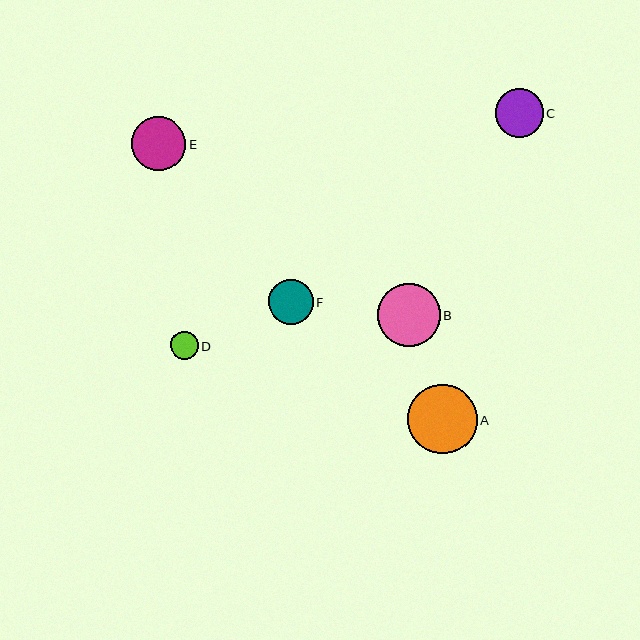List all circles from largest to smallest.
From largest to smallest: A, B, E, C, F, D.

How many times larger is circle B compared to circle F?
Circle B is approximately 1.4 times the size of circle F.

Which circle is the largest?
Circle A is the largest with a size of approximately 70 pixels.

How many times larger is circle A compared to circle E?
Circle A is approximately 1.3 times the size of circle E.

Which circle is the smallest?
Circle D is the smallest with a size of approximately 28 pixels.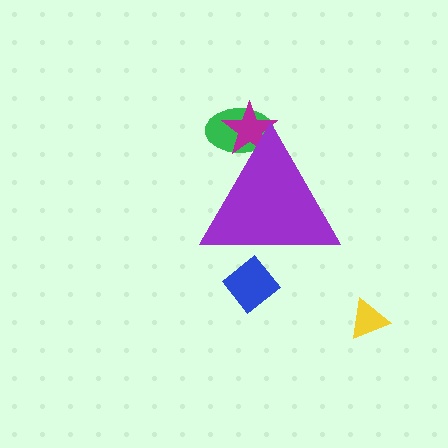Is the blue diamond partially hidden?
Yes, the blue diamond is partially hidden behind the purple triangle.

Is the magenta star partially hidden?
Yes, the magenta star is partially hidden behind the purple triangle.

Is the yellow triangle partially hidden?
No, the yellow triangle is fully visible.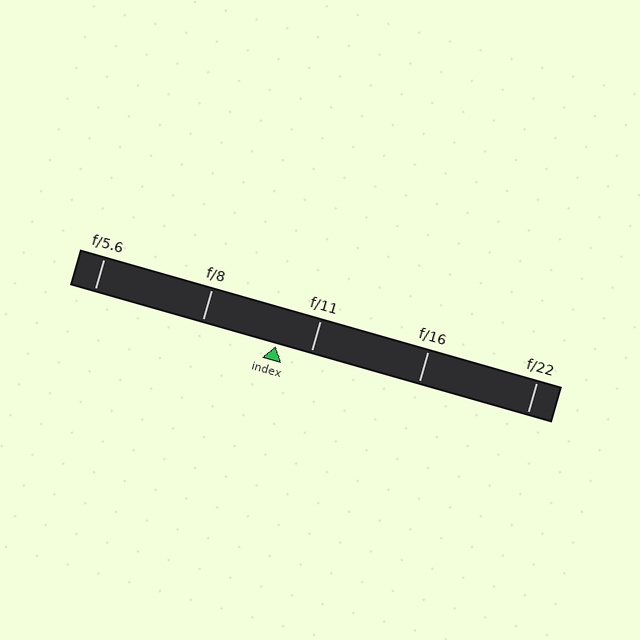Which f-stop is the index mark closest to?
The index mark is closest to f/11.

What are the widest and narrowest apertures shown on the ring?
The widest aperture shown is f/5.6 and the narrowest is f/22.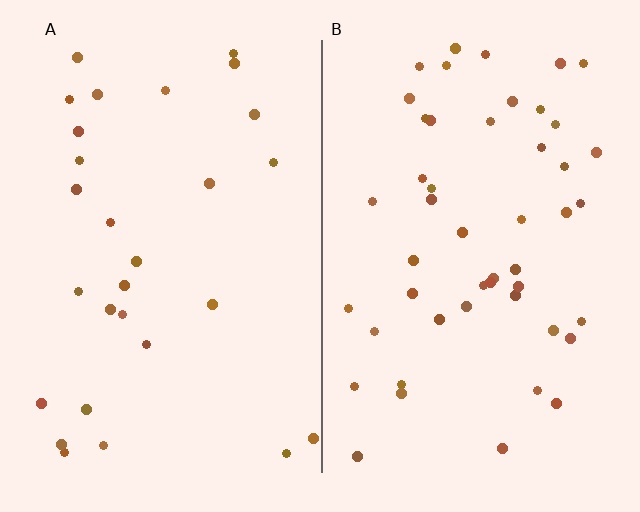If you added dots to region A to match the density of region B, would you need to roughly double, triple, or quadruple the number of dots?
Approximately double.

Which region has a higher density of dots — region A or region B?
B (the right).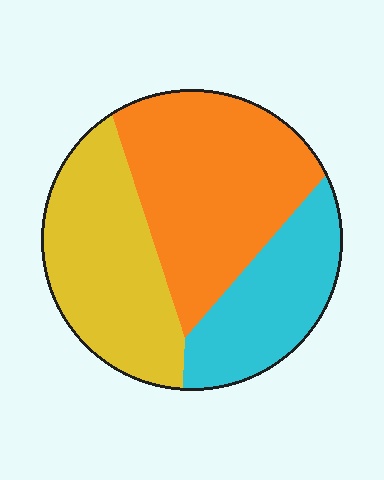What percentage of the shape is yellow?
Yellow takes up about one third (1/3) of the shape.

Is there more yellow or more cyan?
Yellow.